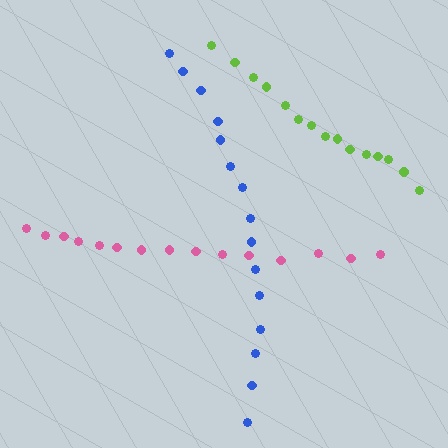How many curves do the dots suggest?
There are 3 distinct paths.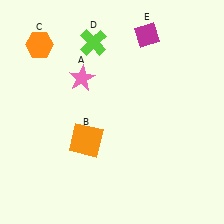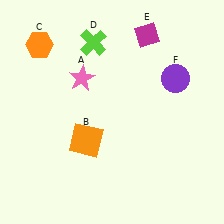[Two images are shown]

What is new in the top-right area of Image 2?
A purple circle (F) was added in the top-right area of Image 2.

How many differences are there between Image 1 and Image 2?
There is 1 difference between the two images.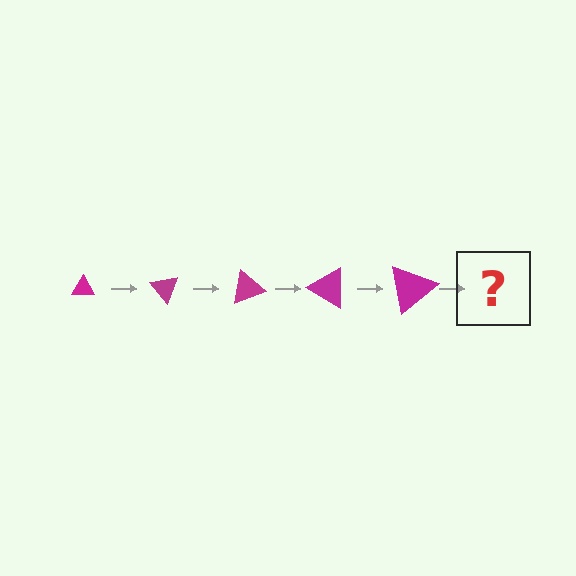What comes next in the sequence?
The next element should be a triangle, larger than the previous one and rotated 250 degrees from the start.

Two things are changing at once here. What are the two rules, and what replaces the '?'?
The two rules are that the triangle grows larger each step and it rotates 50 degrees each step. The '?' should be a triangle, larger than the previous one and rotated 250 degrees from the start.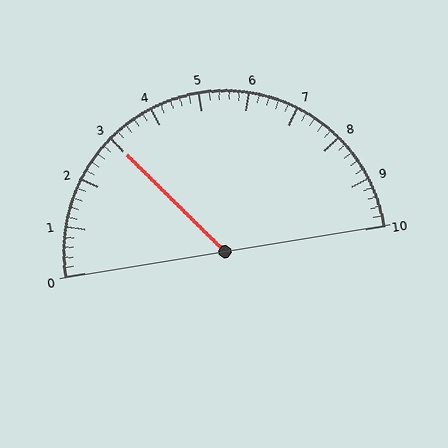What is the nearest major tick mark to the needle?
The nearest major tick mark is 3.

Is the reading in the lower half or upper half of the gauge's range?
The reading is in the lower half of the range (0 to 10).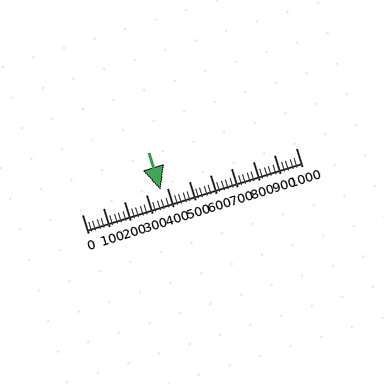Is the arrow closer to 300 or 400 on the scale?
The arrow is closer to 400.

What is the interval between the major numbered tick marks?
The major tick marks are spaced 100 units apart.